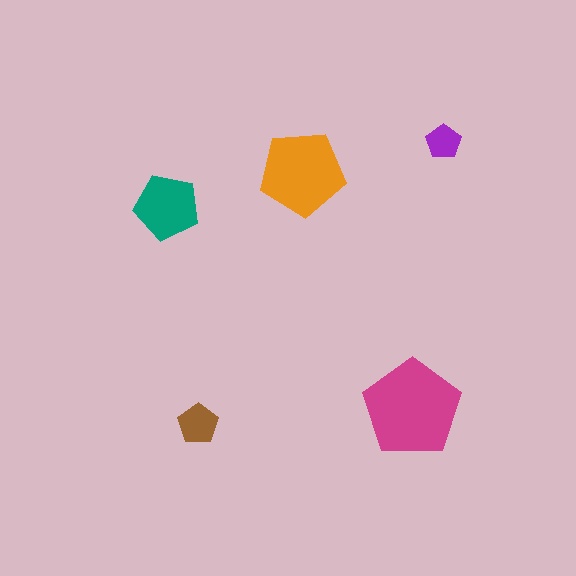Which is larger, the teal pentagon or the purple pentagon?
The teal one.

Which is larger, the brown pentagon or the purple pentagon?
The brown one.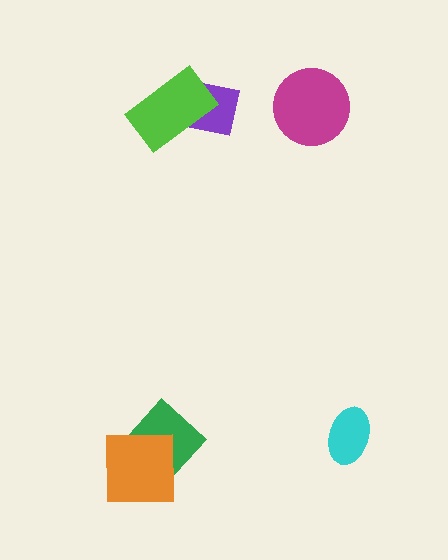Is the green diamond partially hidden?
Yes, it is partially covered by another shape.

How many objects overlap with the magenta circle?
0 objects overlap with the magenta circle.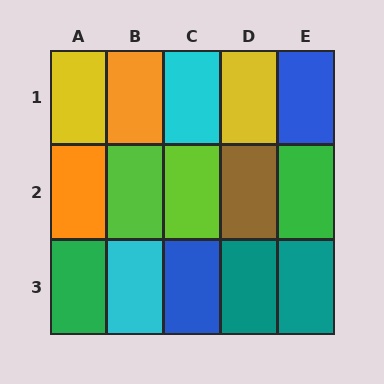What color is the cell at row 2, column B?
Lime.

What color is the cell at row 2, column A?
Orange.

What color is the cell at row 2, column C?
Lime.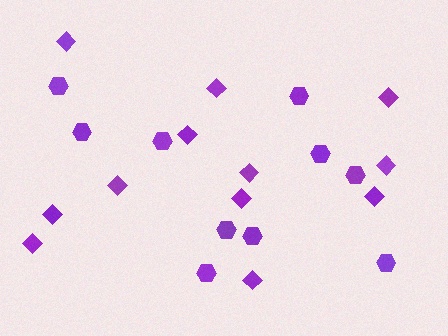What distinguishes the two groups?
There are 2 groups: one group of hexagons (10) and one group of diamonds (12).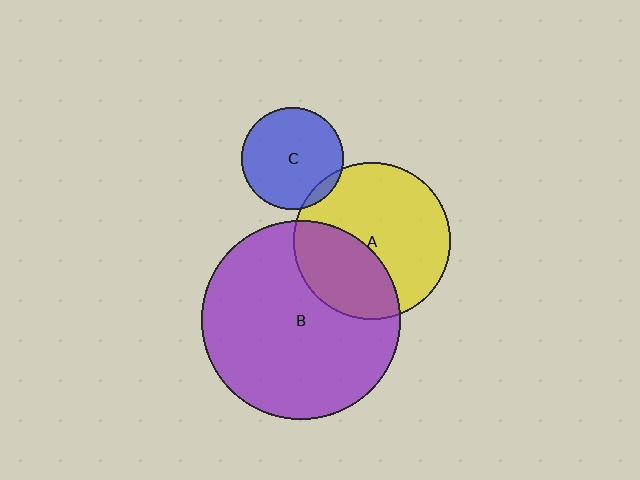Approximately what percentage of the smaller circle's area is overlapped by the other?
Approximately 5%.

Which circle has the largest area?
Circle B (purple).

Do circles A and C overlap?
Yes.